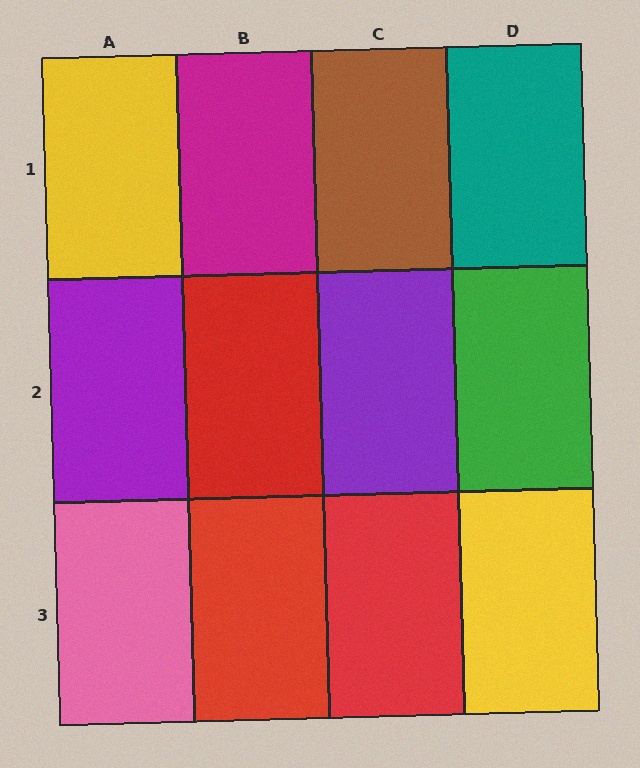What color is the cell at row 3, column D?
Yellow.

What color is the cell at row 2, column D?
Green.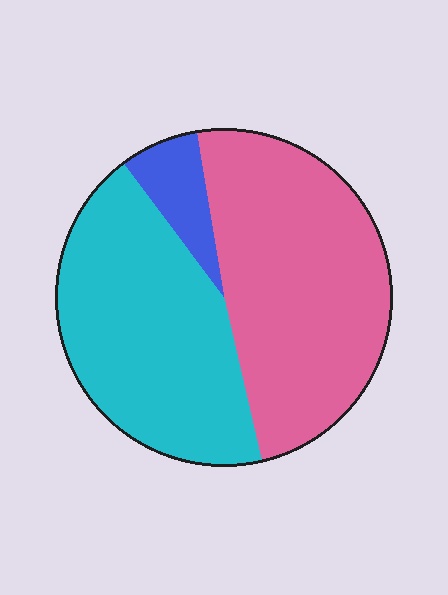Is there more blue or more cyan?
Cyan.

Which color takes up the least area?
Blue, at roughly 10%.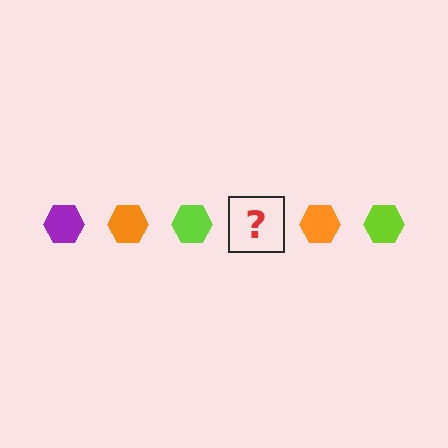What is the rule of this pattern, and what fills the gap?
The rule is that the pattern cycles through purple, orange, lime hexagons. The gap should be filled with a purple hexagon.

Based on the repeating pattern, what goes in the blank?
The blank should be a purple hexagon.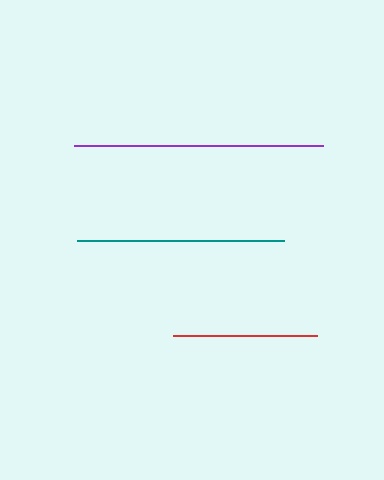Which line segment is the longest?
The purple line is the longest at approximately 249 pixels.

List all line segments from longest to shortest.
From longest to shortest: purple, teal, red.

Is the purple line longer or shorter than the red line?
The purple line is longer than the red line.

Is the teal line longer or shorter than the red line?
The teal line is longer than the red line.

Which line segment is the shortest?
The red line is the shortest at approximately 144 pixels.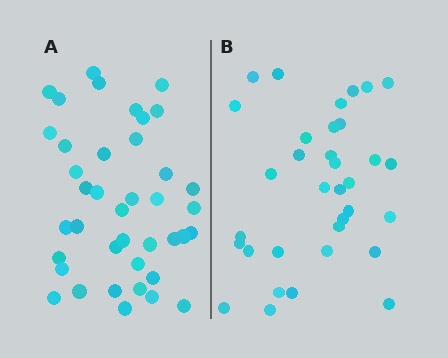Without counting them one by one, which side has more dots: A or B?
Region A (the left region) has more dots.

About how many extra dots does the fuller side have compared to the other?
Region A has about 6 more dots than region B.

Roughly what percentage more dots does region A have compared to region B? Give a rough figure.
About 20% more.